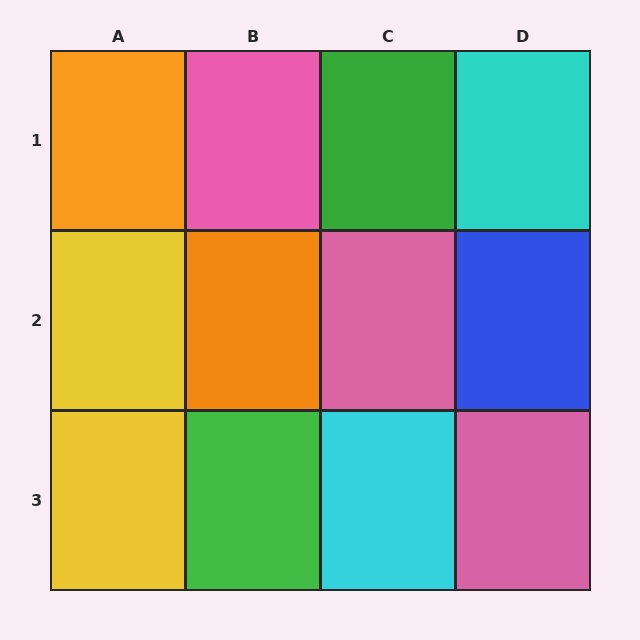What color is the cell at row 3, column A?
Yellow.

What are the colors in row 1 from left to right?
Orange, pink, green, cyan.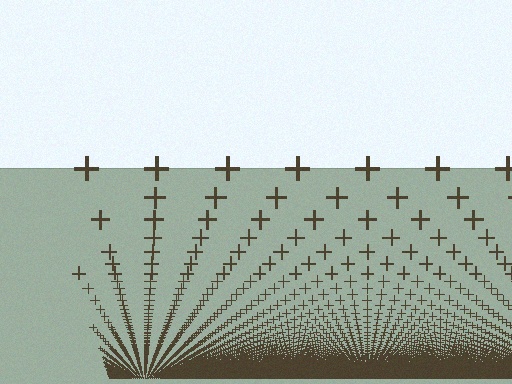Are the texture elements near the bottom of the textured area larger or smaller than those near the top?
Smaller. The gradient is inverted — elements near the bottom are smaller and denser.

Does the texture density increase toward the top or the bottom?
Density increases toward the bottom.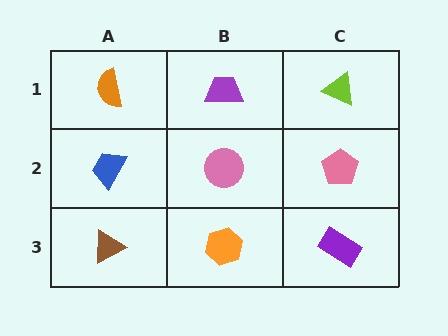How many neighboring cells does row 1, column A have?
2.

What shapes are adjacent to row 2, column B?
A purple trapezoid (row 1, column B), an orange hexagon (row 3, column B), a blue trapezoid (row 2, column A), a pink pentagon (row 2, column C).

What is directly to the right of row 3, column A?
An orange hexagon.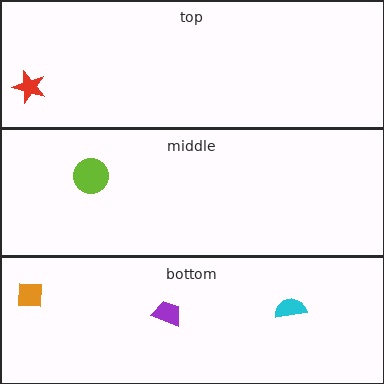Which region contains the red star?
The top region.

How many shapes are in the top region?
1.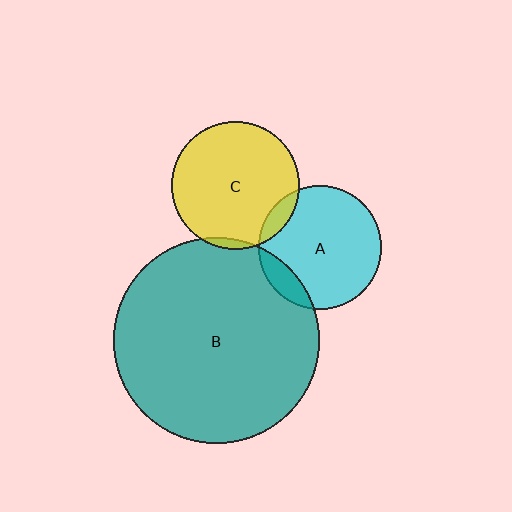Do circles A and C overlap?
Yes.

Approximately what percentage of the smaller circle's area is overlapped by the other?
Approximately 10%.